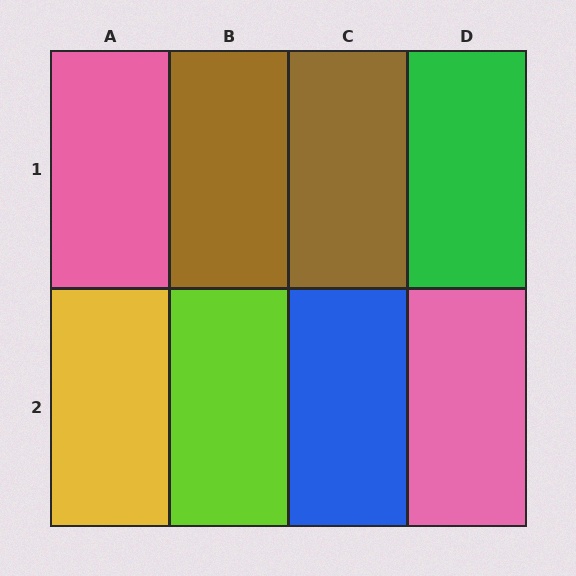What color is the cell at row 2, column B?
Lime.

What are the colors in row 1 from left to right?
Pink, brown, brown, green.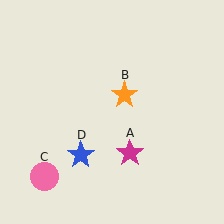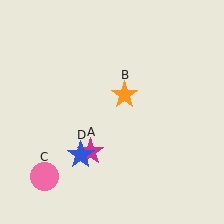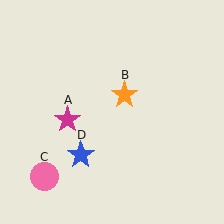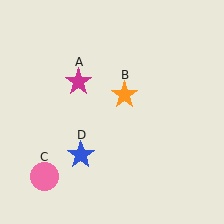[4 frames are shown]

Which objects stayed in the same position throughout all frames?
Orange star (object B) and pink circle (object C) and blue star (object D) remained stationary.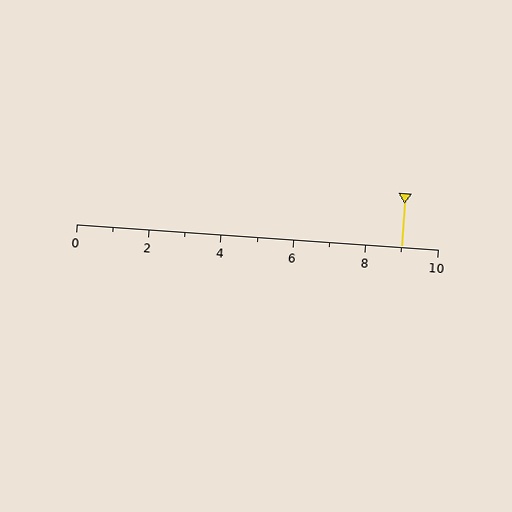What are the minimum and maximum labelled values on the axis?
The axis runs from 0 to 10.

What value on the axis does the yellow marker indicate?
The marker indicates approximately 9.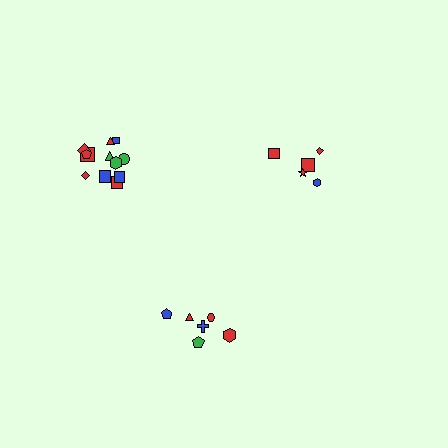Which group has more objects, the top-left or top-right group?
The top-left group.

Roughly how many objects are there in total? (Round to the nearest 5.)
Roughly 25 objects in total.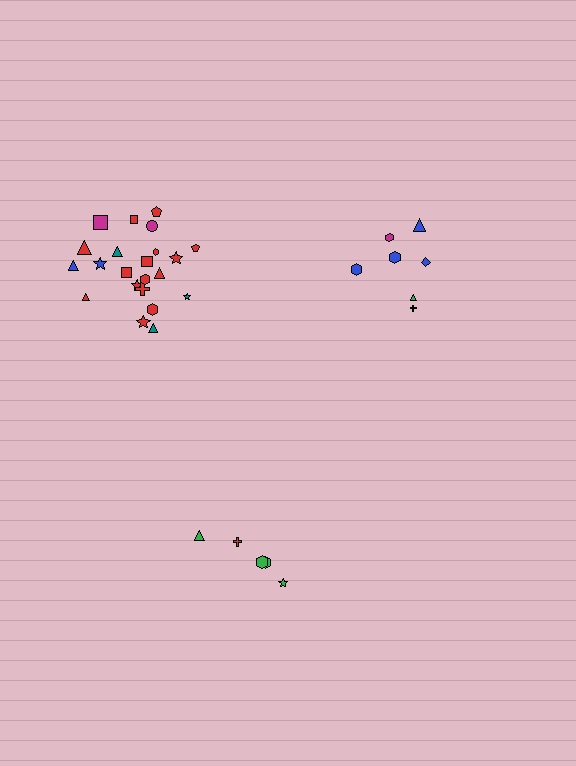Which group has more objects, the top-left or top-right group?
The top-left group.